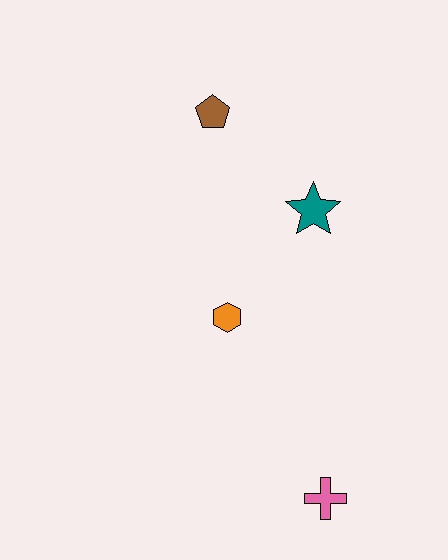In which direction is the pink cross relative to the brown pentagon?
The pink cross is below the brown pentagon.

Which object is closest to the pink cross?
The orange hexagon is closest to the pink cross.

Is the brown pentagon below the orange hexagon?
No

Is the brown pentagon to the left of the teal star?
Yes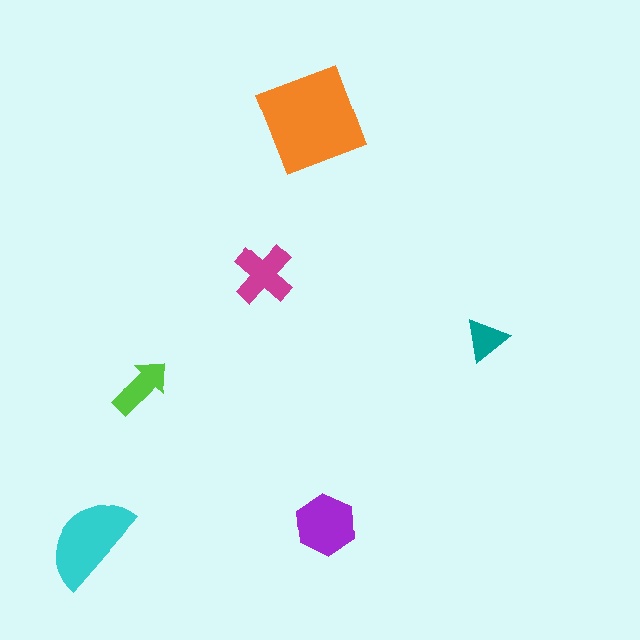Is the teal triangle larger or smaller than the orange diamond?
Smaller.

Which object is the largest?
The orange diamond.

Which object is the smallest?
The teal triangle.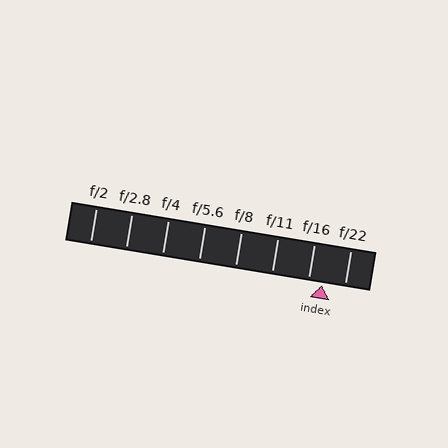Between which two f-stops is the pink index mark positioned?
The index mark is between f/16 and f/22.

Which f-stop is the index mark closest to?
The index mark is closest to f/16.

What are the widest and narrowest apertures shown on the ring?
The widest aperture shown is f/2 and the narrowest is f/22.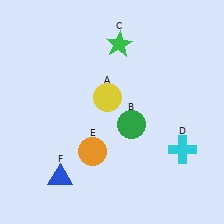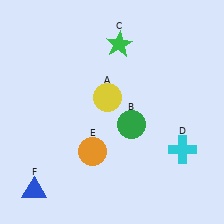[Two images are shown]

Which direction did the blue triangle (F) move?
The blue triangle (F) moved left.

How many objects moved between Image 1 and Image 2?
1 object moved between the two images.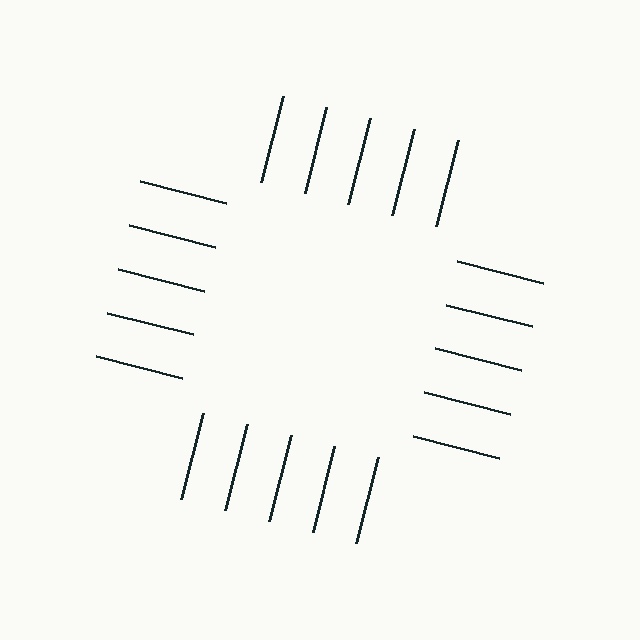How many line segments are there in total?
20 — 5 along each of the 4 edges.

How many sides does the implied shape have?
4 sides — the line-ends trace a square.